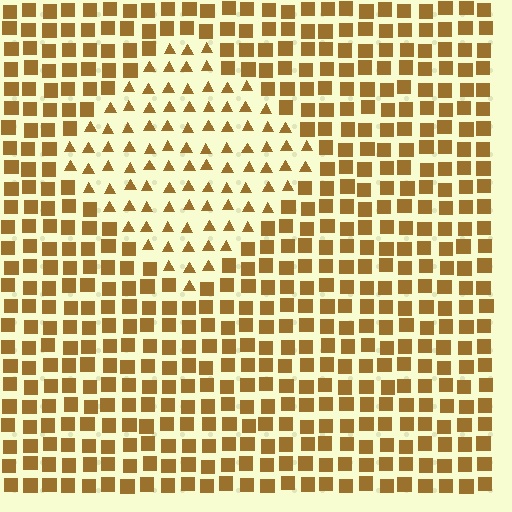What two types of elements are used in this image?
The image uses triangles inside the diamond region and squares outside it.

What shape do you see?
I see a diamond.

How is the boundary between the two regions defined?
The boundary is defined by a change in element shape: triangles inside vs. squares outside. All elements share the same color and spacing.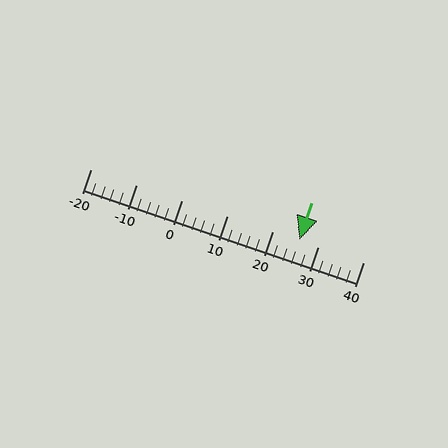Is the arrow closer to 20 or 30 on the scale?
The arrow is closer to 30.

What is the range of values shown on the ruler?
The ruler shows values from -20 to 40.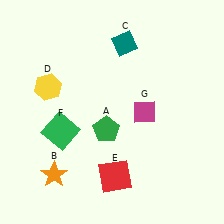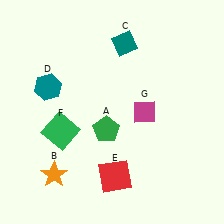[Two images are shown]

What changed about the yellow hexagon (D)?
In Image 1, D is yellow. In Image 2, it changed to teal.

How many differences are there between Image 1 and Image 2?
There is 1 difference between the two images.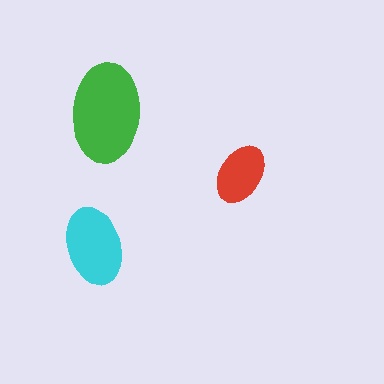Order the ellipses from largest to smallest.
the green one, the cyan one, the red one.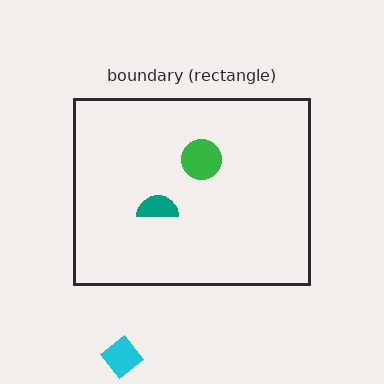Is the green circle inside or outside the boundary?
Inside.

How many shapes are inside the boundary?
2 inside, 1 outside.